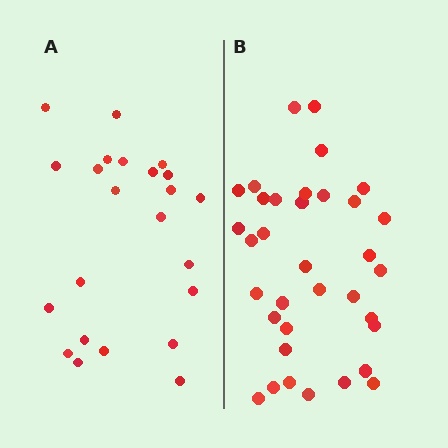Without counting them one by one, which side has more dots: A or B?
Region B (the right region) has more dots.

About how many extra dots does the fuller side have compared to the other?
Region B has roughly 12 or so more dots than region A.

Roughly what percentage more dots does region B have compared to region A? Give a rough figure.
About 50% more.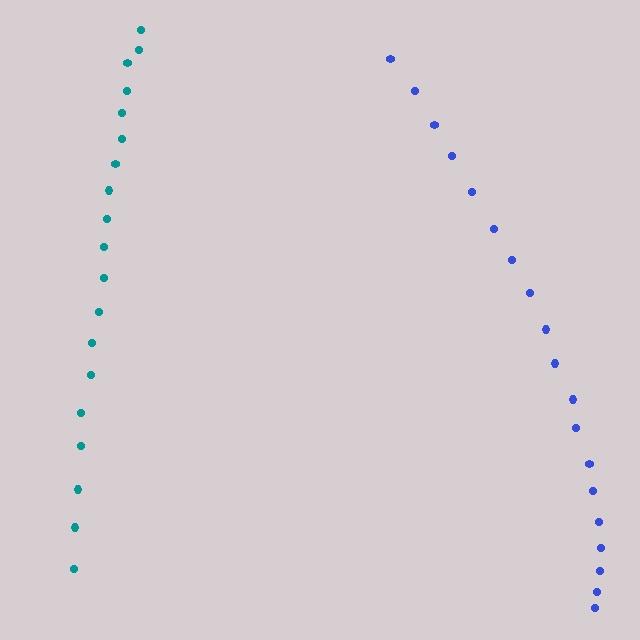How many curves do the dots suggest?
There are 2 distinct paths.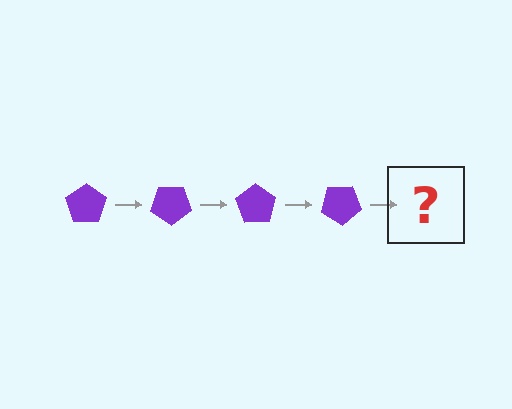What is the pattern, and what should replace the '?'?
The pattern is that the pentagon rotates 35 degrees each step. The '?' should be a purple pentagon rotated 140 degrees.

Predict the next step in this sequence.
The next step is a purple pentagon rotated 140 degrees.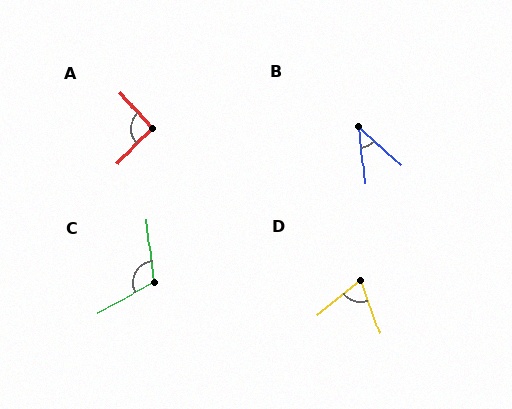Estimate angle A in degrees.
Approximately 91 degrees.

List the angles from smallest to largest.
B (41°), D (71°), A (91°), C (112°).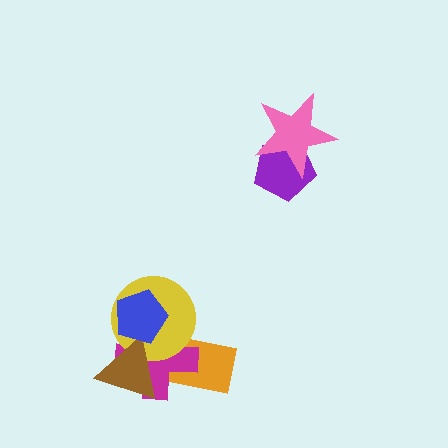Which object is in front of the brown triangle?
The blue pentagon is in front of the brown triangle.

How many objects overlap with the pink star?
1 object overlaps with the pink star.